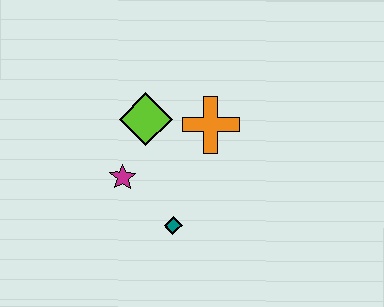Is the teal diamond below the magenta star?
Yes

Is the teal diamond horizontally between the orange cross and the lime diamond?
Yes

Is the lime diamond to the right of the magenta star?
Yes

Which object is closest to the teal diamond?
The magenta star is closest to the teal diamond.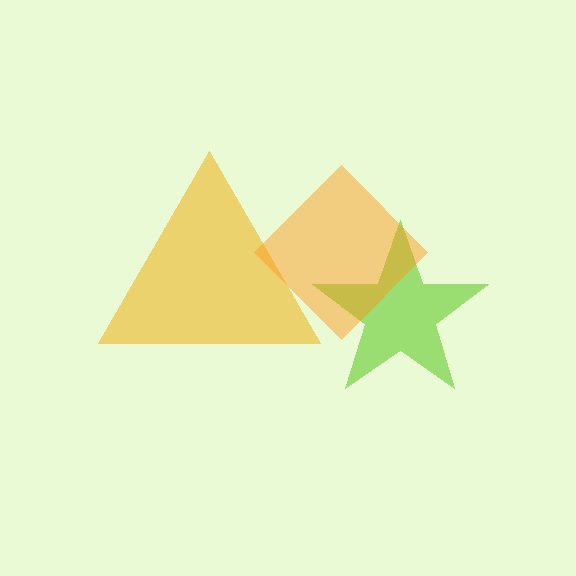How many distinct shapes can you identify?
There are 3 distinct shapes: a lime star, a yellow triangle, an orange diamond.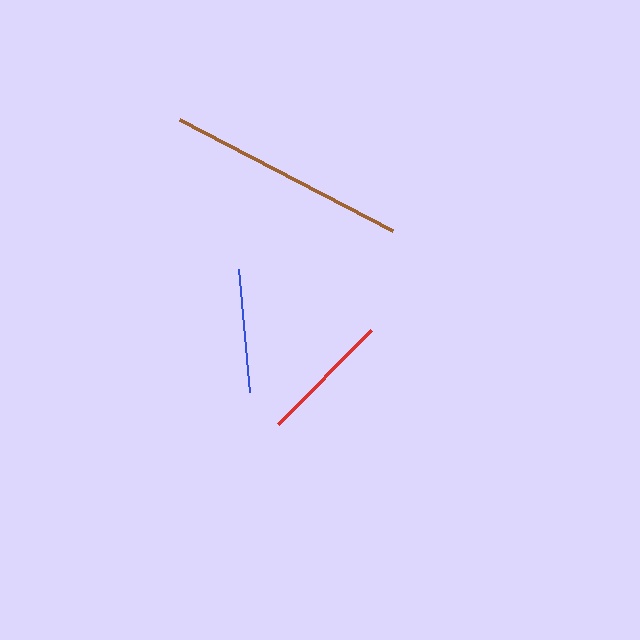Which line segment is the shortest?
The blue line is the shortest at approximately 123 pixels.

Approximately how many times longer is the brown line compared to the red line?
The brown line is approximately 1.8 times the length of the red line.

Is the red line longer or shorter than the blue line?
The red line is longer than the blue line.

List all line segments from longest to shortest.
From longest to shortest: brown, red, blue.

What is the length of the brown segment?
The brown segment is approximately 240 pixels long.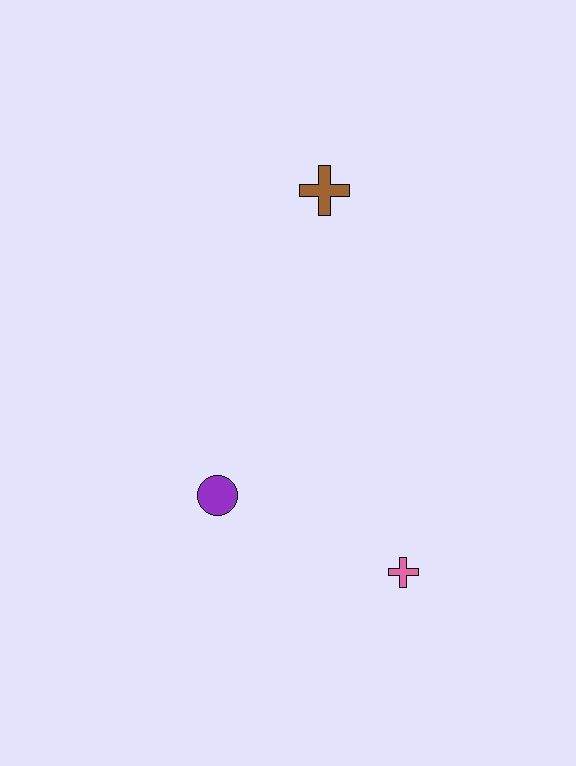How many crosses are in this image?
There are 2 crosses.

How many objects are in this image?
There are 3 objects.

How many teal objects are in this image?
There are no teal objects.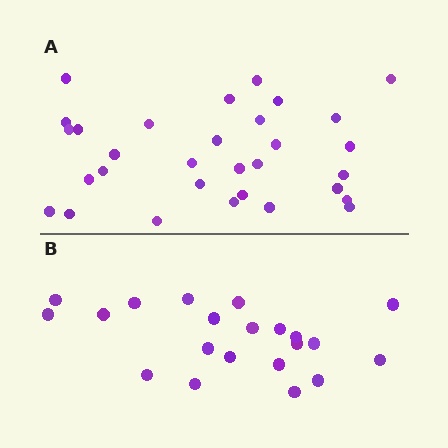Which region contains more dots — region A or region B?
Region A (the top region) has more dots.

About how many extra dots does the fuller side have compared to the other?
Region A has roughly 10 or so more dots than region B.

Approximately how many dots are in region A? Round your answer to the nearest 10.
About 30 dots. (The exact count is 31, which rounds to 30.)